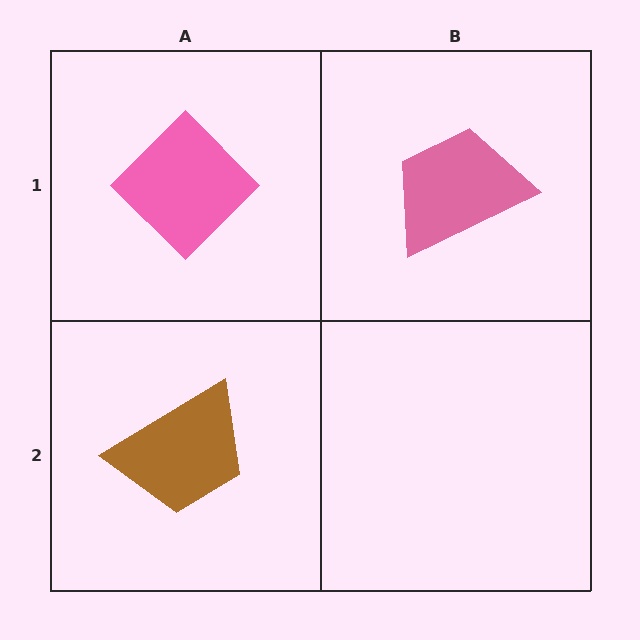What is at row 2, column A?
A brown trapezoid.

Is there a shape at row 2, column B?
No, that cell is empty.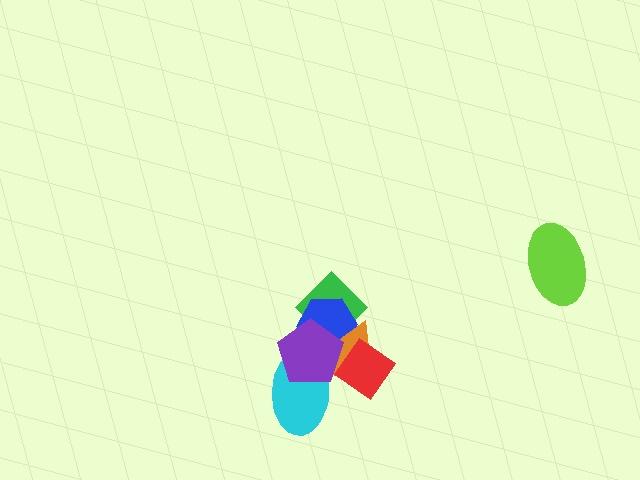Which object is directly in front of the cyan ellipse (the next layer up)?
The orange triangle is directly in front of the cyan ellipse.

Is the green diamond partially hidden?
Yes, it is partially covered by another shape.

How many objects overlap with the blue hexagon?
3 objects overlap with the blue hexagon.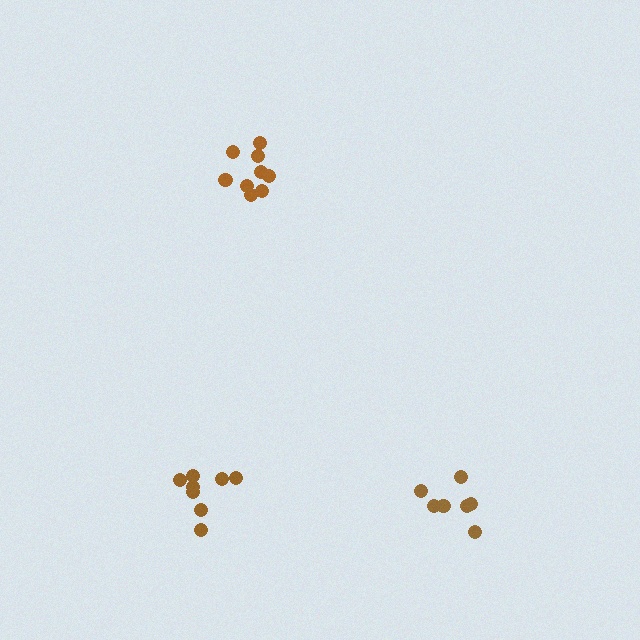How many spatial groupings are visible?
There are 3 spatial groupings.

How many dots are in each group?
Group 1: 9 dots, Group 2: 8 dots, Group 3: 7 dots (24 total).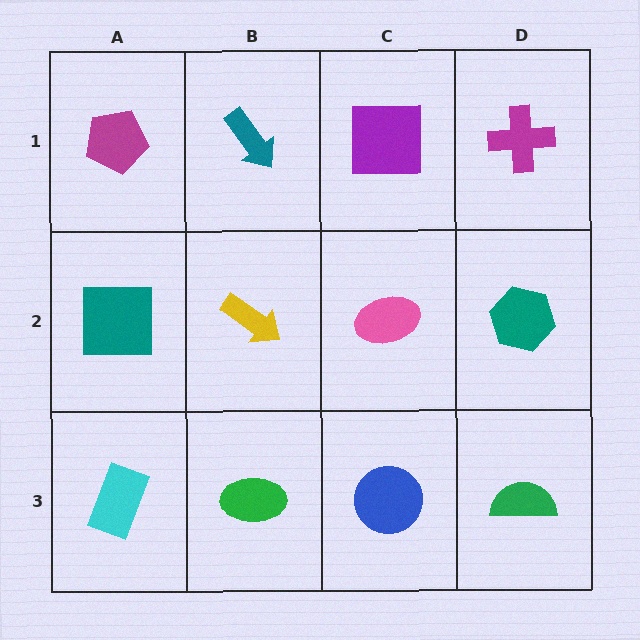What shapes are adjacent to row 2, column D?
A magenta cross (row 1, column D), a green semicircle (row 3, column D), a pink ellipse (row 2, column C).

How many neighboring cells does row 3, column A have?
2.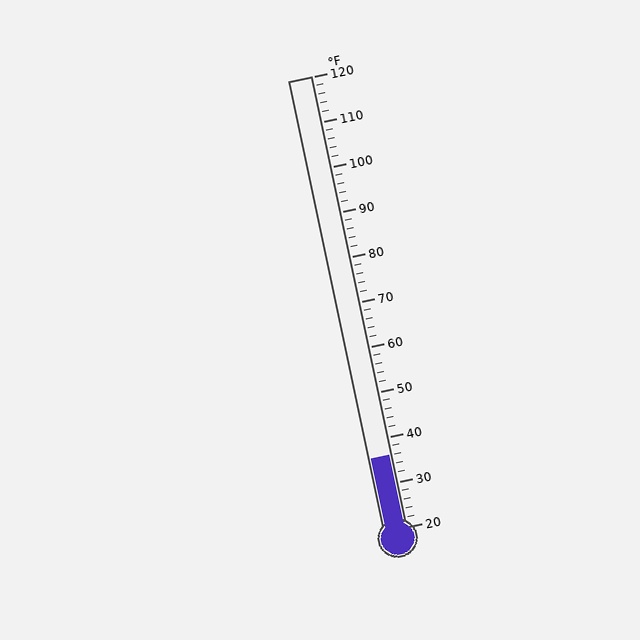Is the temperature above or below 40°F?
The temperature is below 40°F.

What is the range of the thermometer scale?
The thermometer scale ranges from 20°F to 120°F.